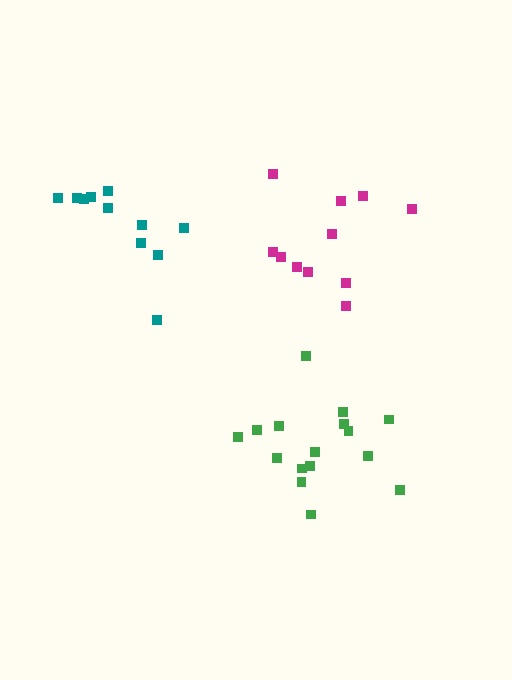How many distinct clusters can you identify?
There are 3 distinct clusters.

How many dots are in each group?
Group 1: 11 dots, Group 2: 16 dots, Group 3: 11 dots (38 total).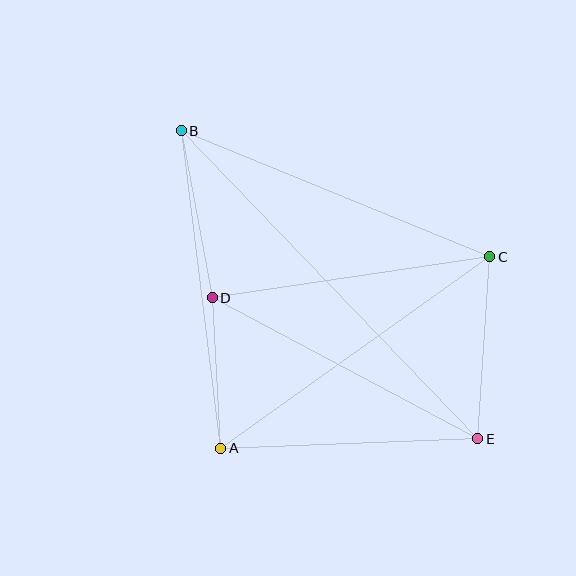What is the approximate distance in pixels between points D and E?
The distance between D and E is approximately 300 pixels.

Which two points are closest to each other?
Points A and D are closest to each other.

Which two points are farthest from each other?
Points B and E are farthest from each other.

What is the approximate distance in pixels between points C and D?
The distance between C and D is approximately 280 pixels.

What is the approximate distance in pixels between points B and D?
The distance between B and D is approximately 170 pixels.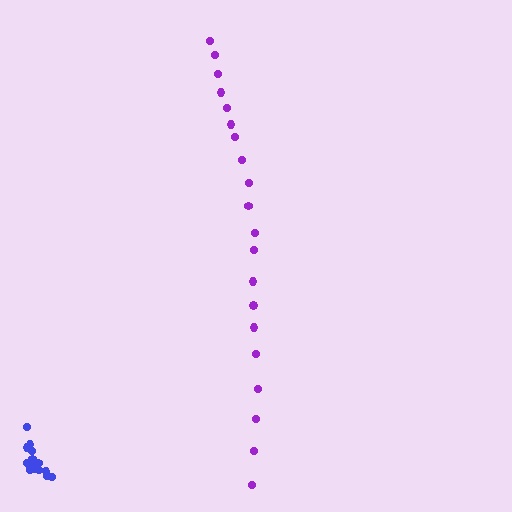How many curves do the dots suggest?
There are 2 distinct paths.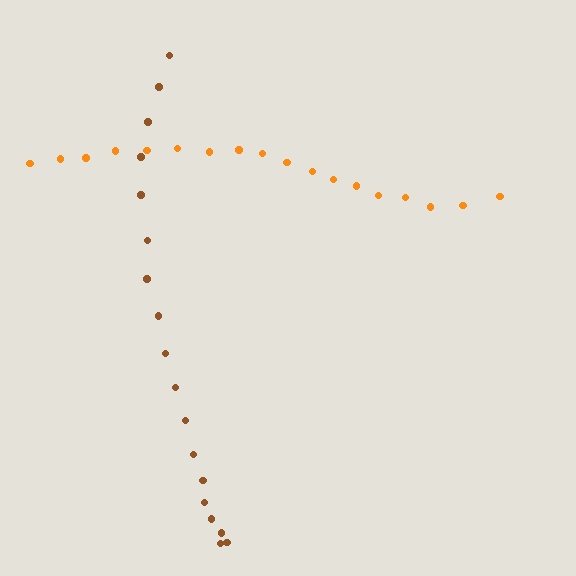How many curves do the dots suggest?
There are 2 distinct paths.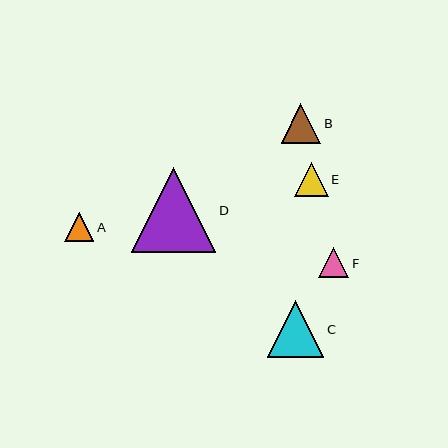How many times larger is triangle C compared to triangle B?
Triangle C is approximately 1.4 times the size of triangle B.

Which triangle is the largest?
Triangle D is the largest with a size of approximately 84 pixels.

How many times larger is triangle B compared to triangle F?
Triangle B is approximately 1.3 times the size of triangle F.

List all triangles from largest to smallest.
From largest to smallest: D, C, B, E, F, A.